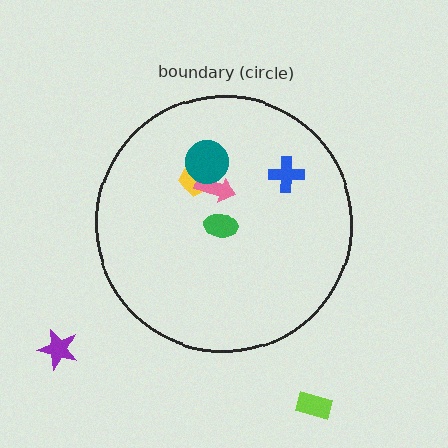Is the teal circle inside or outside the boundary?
Inside.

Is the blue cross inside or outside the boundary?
Inside.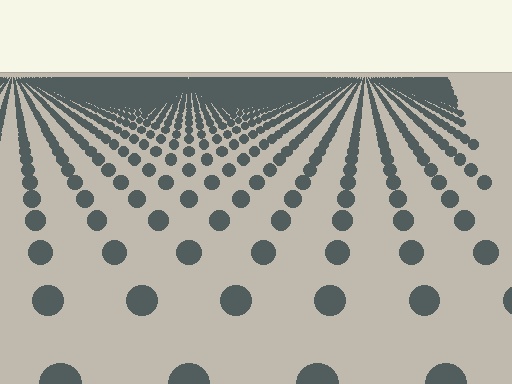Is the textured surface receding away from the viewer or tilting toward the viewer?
The surface is receding away from the viewer. Texture elements get smaller and denser toward the top.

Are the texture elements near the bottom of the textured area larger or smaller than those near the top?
Larger. Near the bottom, elements are closer to the viewer and appear at a bigger on-screen size.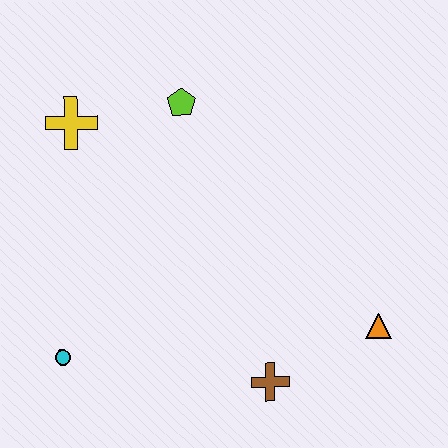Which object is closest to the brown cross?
The orange triangle is closest to the brown cross.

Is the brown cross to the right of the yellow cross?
Yes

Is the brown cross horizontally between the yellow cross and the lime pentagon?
No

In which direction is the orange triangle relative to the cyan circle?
The orange triangle is to the right of the cyan circle.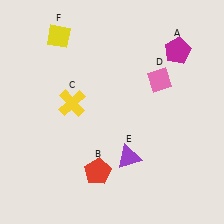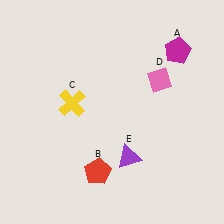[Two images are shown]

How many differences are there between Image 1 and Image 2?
There is 1 difference between the two images.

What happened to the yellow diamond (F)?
The yellow diamond (F) was removed in Image 2. It was in the top-left area of Image 1.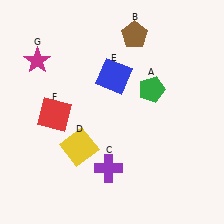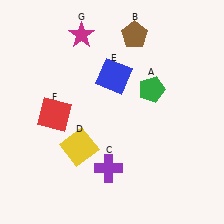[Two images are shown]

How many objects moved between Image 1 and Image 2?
1 object moved between the two images.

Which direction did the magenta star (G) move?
The magenta star (G) moved right.